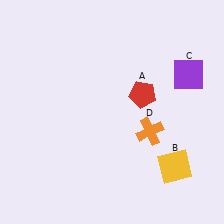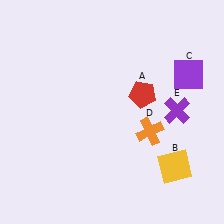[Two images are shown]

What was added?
A purple cross (E) was added in Image 2.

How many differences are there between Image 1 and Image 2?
There is 1 difference between the two images.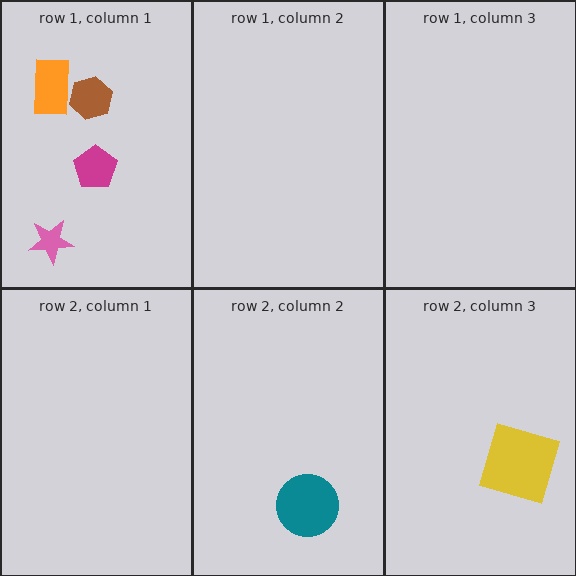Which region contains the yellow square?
The row 2, column 3 region.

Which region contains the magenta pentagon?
The row 1, column 1 region.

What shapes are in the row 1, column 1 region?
The pink star, the magenta pentagon, the orange rectangle, the brown hexagon.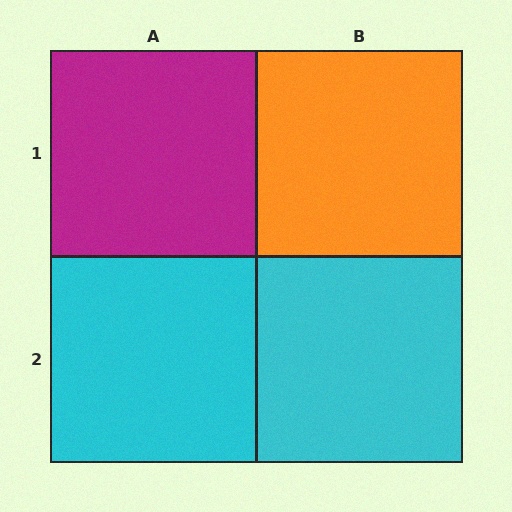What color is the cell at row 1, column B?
Orange.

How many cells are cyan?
2 cells are cyan.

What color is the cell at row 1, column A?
Magenta.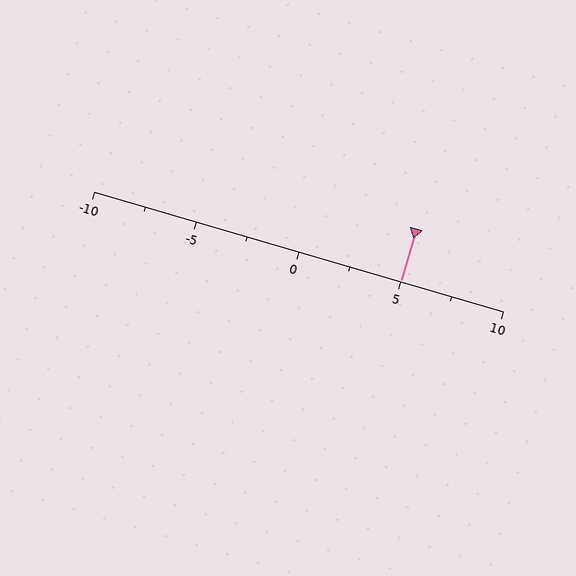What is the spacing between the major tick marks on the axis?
The major ticks are spaced 5 apart.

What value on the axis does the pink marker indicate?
The marker indicates approximately 5.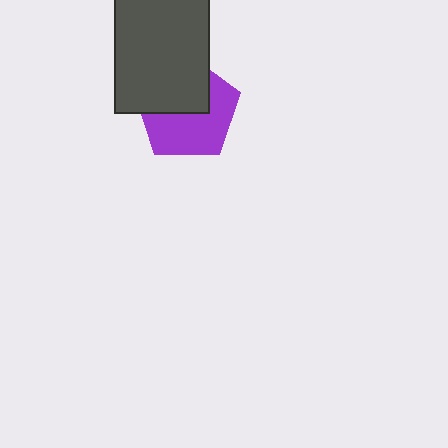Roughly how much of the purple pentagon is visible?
About half of it is visible (roughly 57%).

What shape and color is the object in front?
The object in front is a dark gray rectangle.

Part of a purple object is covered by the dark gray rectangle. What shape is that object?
It is a pentagon.